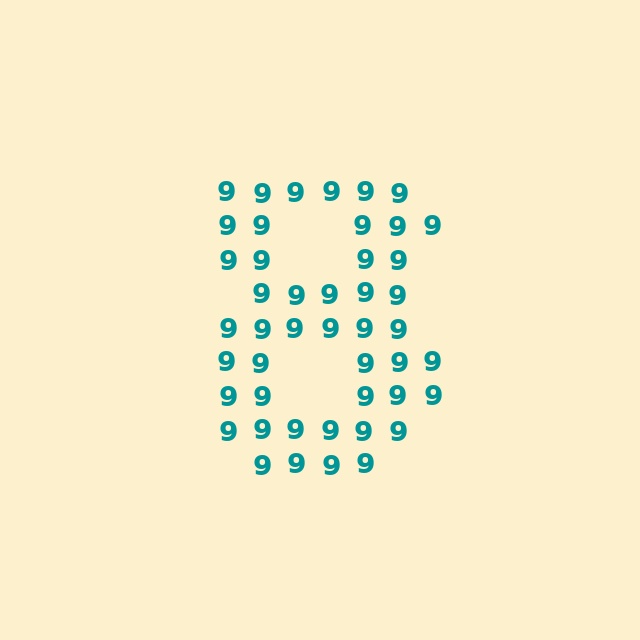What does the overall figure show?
The overall figure shows the digit 8.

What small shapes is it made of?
It is made of small digit 9's.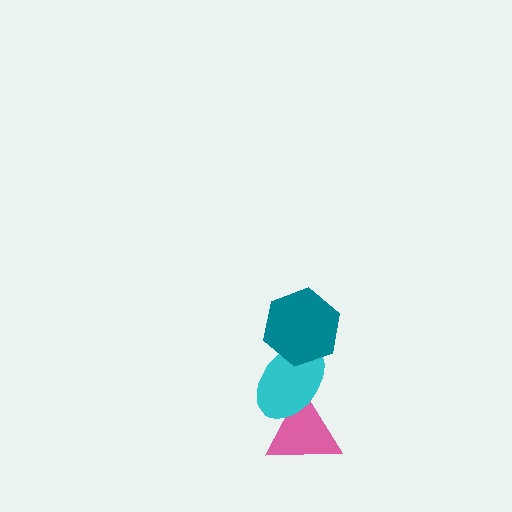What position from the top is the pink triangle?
The pink triangle is 3rd from the top.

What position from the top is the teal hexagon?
The teal hexagon is 1st from the top.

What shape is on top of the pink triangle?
The cyan ellipse is on top of the pink triangle.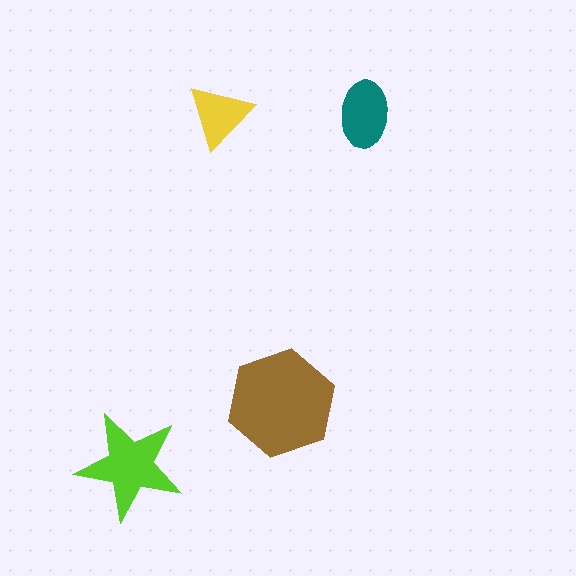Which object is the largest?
The brown hexagon.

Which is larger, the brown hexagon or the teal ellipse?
The brown hexagon.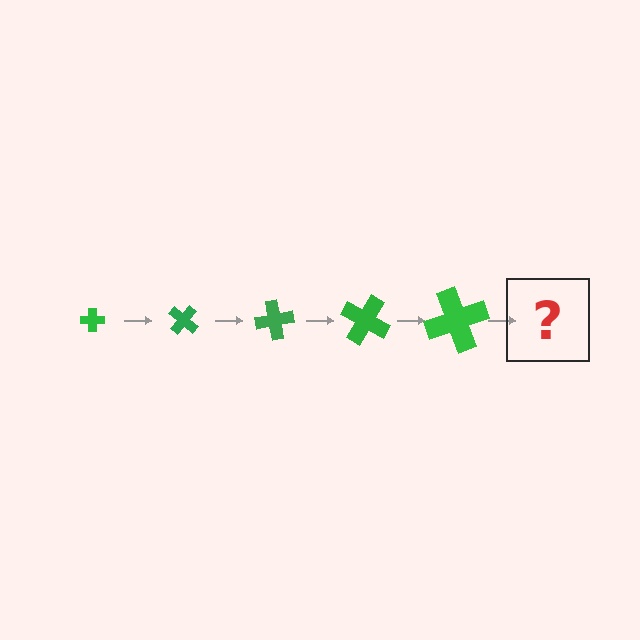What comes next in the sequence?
The next element should be a cross, larger than the previous one and rotated 200 degrees from the start.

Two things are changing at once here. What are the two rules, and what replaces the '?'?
The two rules are that the cross grows larger each step and it rotates 40 degrees each step. The '?' should be a cross, larger than the previous one and rotated 200 degrees from the start.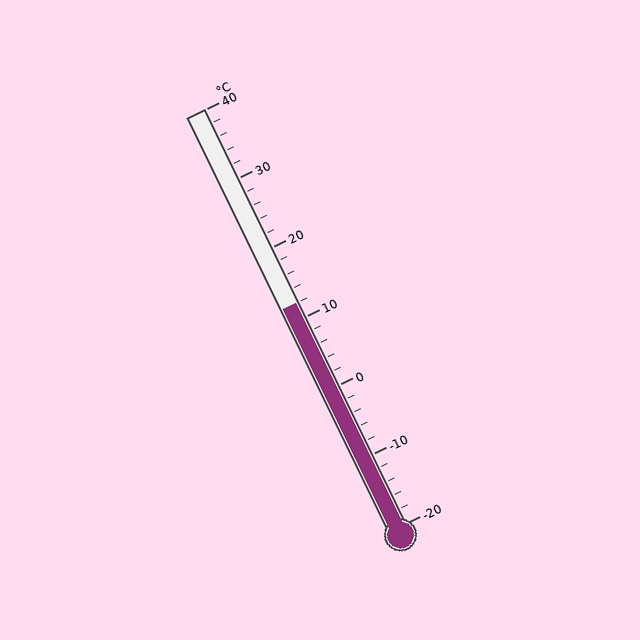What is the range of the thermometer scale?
The thermometer scale ranges from -20°C to 40°C.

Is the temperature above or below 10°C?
The temperature is above 10°C.